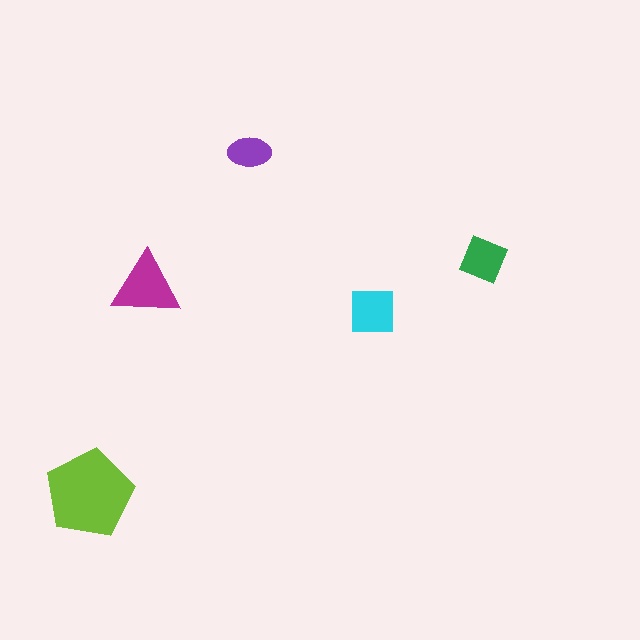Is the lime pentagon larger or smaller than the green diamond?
Larger.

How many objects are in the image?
There are 5 objects in the image.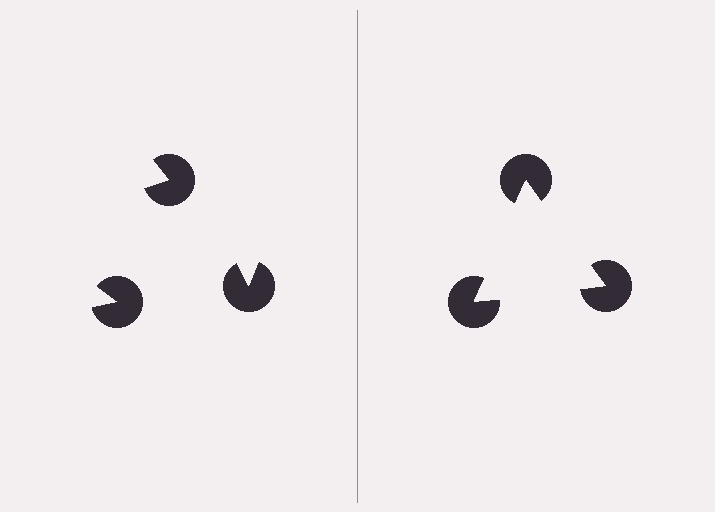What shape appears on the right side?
An illusory triangle.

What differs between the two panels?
The pac-man discs are positioned identically on both sides; only the wedge orientations differ. On the right they align to a triangle; on the left they are misaligned.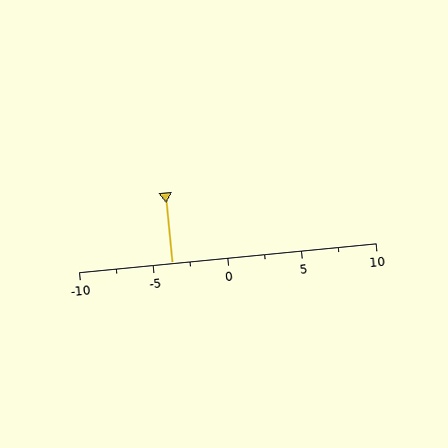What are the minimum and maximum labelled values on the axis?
The axis runs from -10 to 10.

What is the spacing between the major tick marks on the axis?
The major ticks are spaced 5 apart.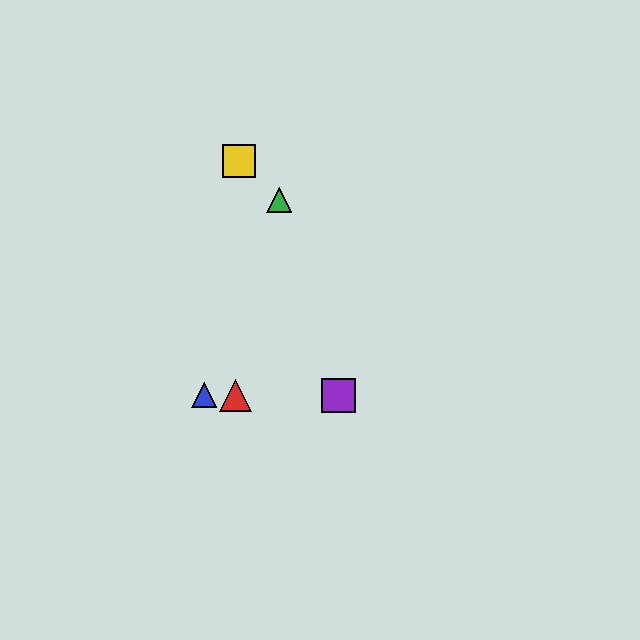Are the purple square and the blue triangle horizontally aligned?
Yes, both are at y≈395.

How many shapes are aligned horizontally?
3 shapes (the red triangle, the blue triangle, the purple square) are aligned horizontally.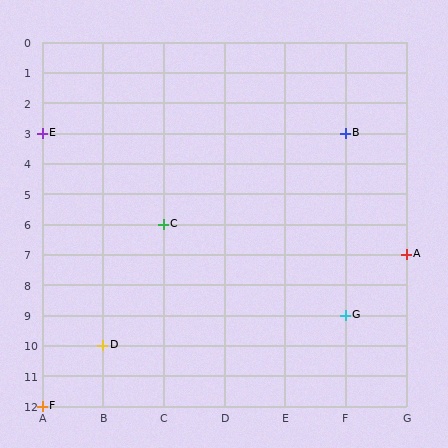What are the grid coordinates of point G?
Point G is at grid coordinates (F, 9).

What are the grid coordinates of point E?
Point E is at grid coordinates (A, 3).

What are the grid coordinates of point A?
Point A is at grid coordinates (G, 7).